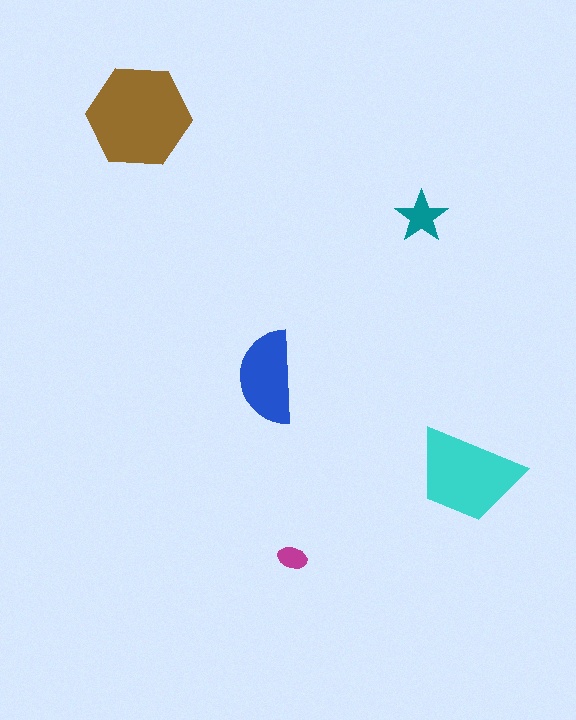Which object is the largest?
The brown hexagon.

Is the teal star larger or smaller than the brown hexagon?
Smaller.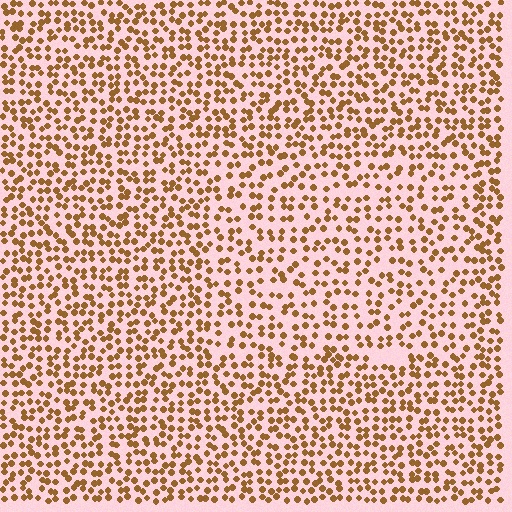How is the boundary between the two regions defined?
The boundary is defined by a change in element density (approximately 1.5x ratio). All elements are the same color, size, and shape.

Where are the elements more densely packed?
The elements are more densely packed outside the rectangle boundary.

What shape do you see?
I see a rectangle.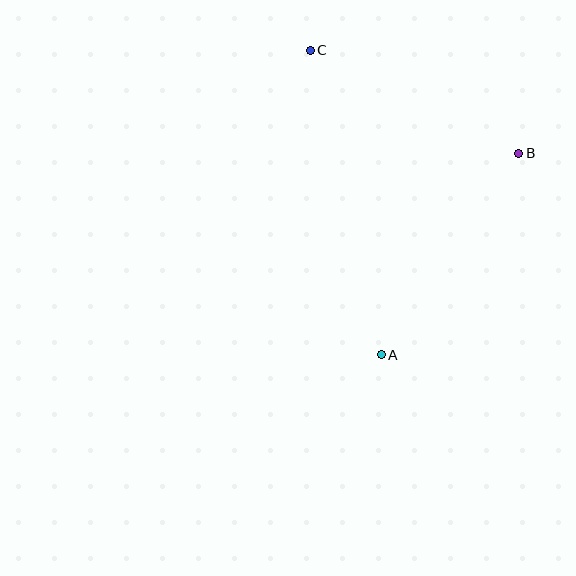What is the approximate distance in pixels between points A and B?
The distance between A and B is approximately 244 pixels.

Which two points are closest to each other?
Points B and C are closest to each other.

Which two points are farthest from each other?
Points A and C are farthest from each other.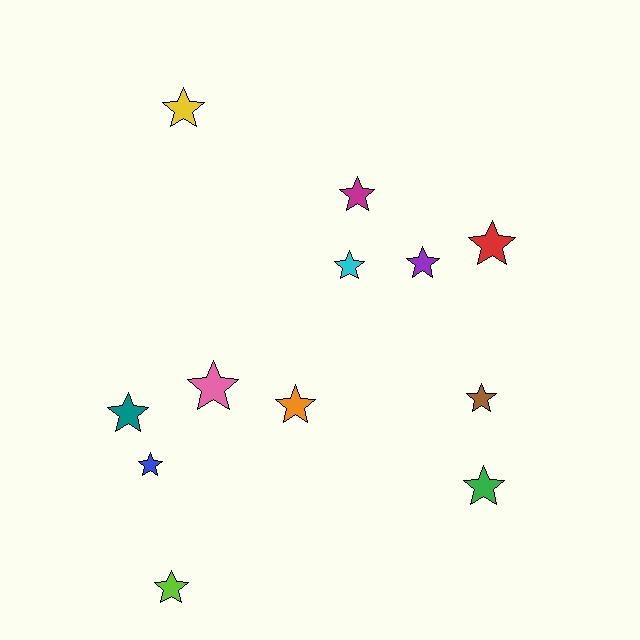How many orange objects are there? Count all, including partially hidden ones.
There is 1 orange object.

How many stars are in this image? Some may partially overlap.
There are 12 stars.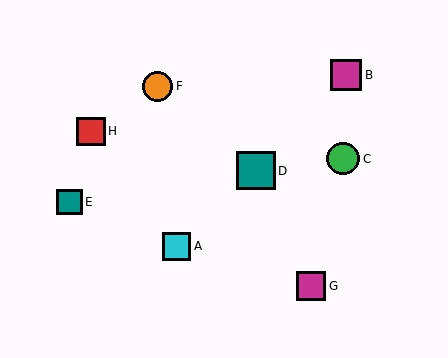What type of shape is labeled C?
Shape C is a green circle.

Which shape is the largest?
The teal square (labeled D) is the largest.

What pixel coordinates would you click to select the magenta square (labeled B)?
Click at (346, 75) to select the magenta square B.